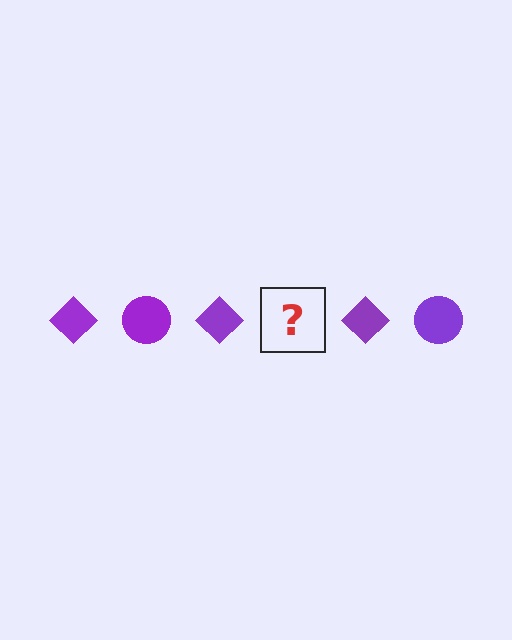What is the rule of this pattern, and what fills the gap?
The rule is that the pattern cycles through diamond, circle shapes in purple. The gap should be filled with a purple circle.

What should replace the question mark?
The question mark should be replaced with a purple circle.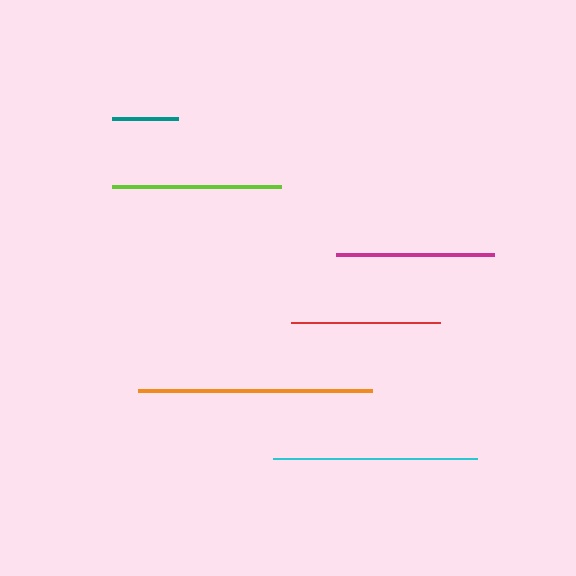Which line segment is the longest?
The orange line is the longest at approximately 233 pixels.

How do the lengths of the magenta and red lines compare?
The magenta and red lines are approximately the same length.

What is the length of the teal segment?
The teal segment is approximately 67 pixels long.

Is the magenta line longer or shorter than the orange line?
The orange line is longer than the magenta line.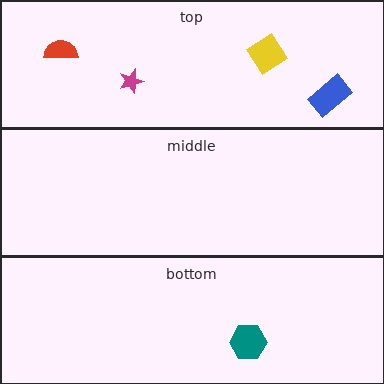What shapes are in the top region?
The yellow diamond, the blue rectangle, the red semicircle, the magenta star.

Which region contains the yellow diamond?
The top region.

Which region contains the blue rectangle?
The top region.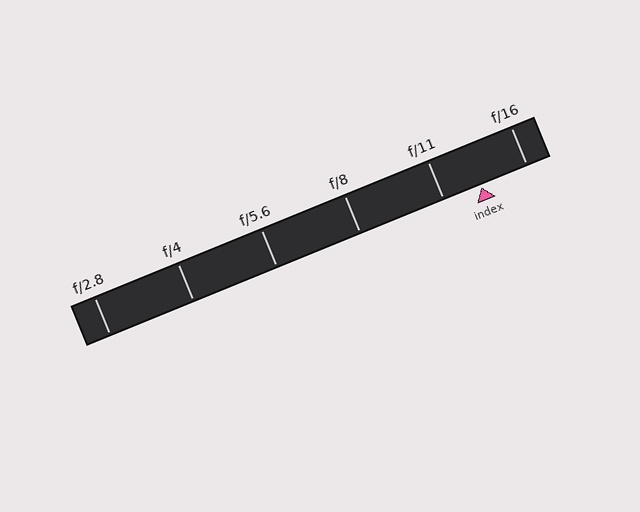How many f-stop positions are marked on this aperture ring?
There are 6 f-stop positions marked.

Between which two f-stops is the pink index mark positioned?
The index mark is between f/11 and f/16.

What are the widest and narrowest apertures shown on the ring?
The widest aperture shown is f/2.8 and the narrowest is f/16.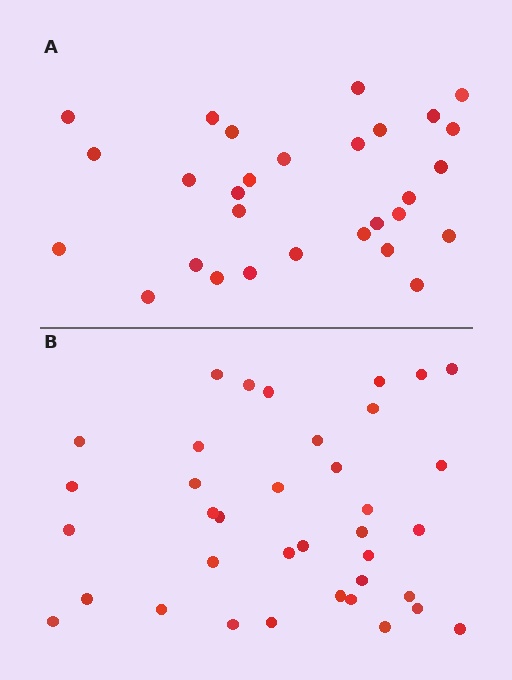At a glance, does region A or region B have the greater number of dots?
Region B (the bottom region) has more dots.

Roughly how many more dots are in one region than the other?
Region B has roughly 8 or so more dots than region A.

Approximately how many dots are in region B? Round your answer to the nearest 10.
About 40 dots. (The exact count is 37, which rounds to 40.)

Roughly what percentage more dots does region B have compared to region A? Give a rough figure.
About 30% more.